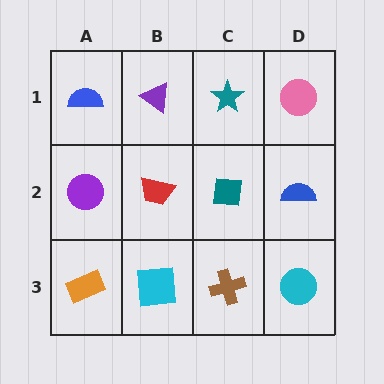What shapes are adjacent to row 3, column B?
A red trapezoid (row 2, column B), an orange rectangle (row 3, column A), a brown cross (row 3, column C).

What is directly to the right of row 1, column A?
A purple triangle.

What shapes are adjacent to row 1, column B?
A red trapezoid (row 2, column B), a blue semicircle (row 1, column A), a teal star (row 1, column C).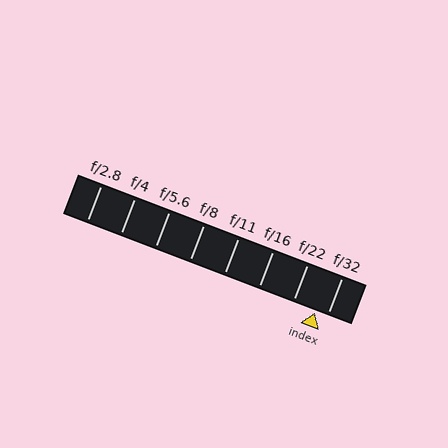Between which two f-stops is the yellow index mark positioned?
The index mark is between f/22 and f/32.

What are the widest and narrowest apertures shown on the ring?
The widest aperture shown is f/2.8 and the narrowest is f/32.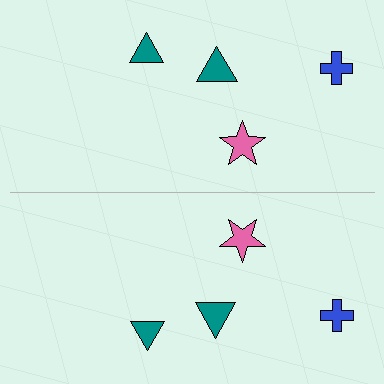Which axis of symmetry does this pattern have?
The pattern has a horizontal axis of symmetry running through the center of the image.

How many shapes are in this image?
There are 8 shapes in this image.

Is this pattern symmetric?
Yes, this pattern has bilateral (reflection) symmetry.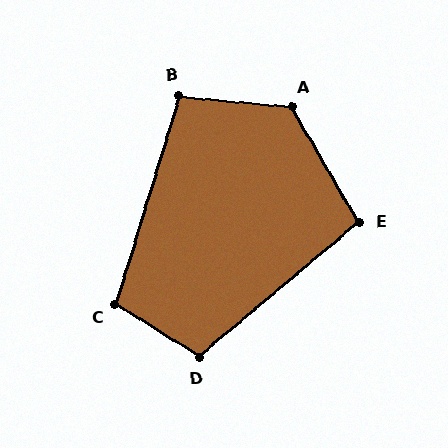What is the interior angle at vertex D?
Approximately 108 degrees (obtuse).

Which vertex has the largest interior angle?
A, at approximately 126 degrees.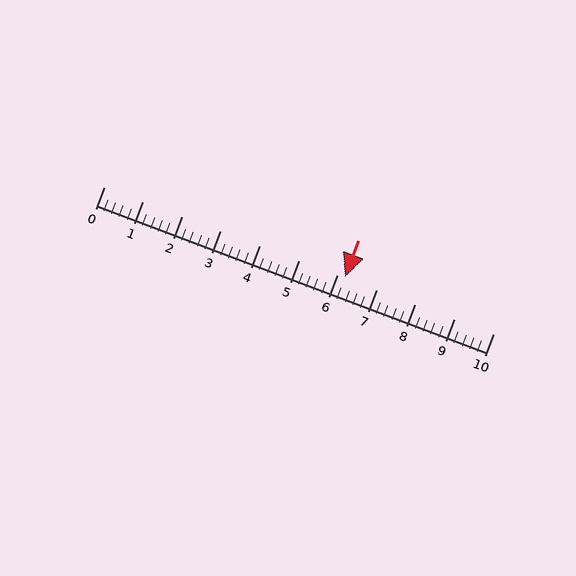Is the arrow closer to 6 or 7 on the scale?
The arrow is closer to 6.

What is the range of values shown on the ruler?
The ruler shows values from 0 to 10.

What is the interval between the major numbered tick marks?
The major tick marks are spaced 1 units apart.